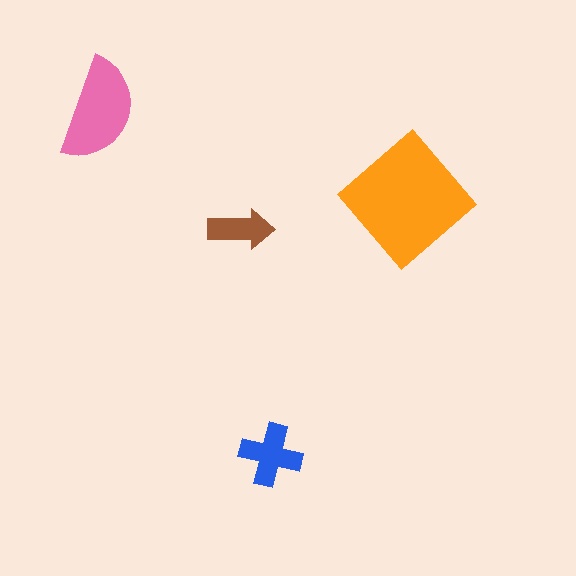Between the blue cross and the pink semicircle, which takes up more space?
The pink semicircle.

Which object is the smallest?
The brown arrow.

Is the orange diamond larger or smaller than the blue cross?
Larger.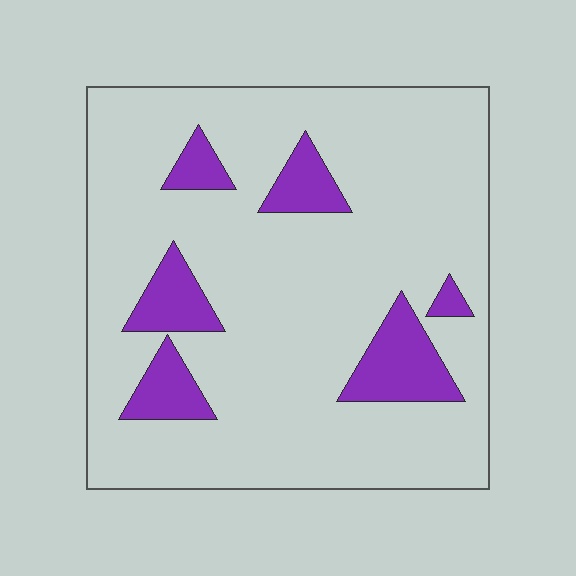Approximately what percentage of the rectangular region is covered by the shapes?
Approximately 15%.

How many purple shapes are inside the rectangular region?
6.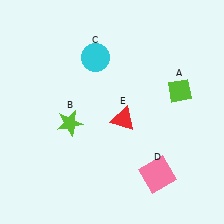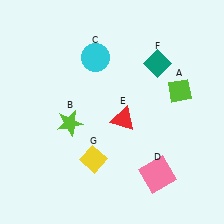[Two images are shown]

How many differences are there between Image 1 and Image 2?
There are 2 differences between the two images.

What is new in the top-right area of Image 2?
A teal diamond (F) was added in the top-right area of Image 2.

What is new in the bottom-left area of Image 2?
A yellow diamond (G) was added in the bottom-left area of Image 2.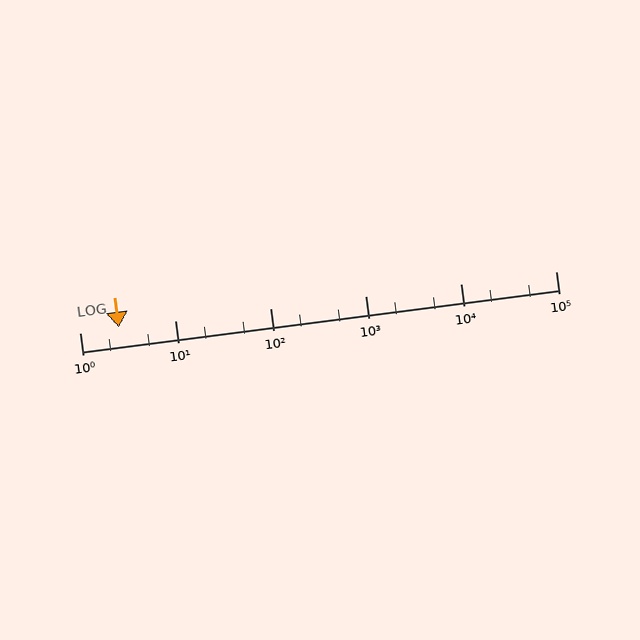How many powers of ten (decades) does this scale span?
The scale spans 5 decades, from 1 to 100000.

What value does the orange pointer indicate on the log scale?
The pointer indicates approximately 2.6.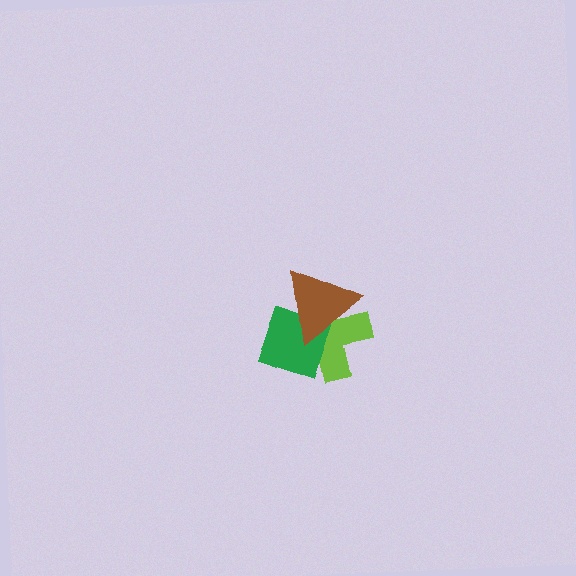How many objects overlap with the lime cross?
2 objects overlap with the lime cross.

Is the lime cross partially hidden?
Yes, it is partially covered by another shape.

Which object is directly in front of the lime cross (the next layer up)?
The green square is directly in front of the lime cross.